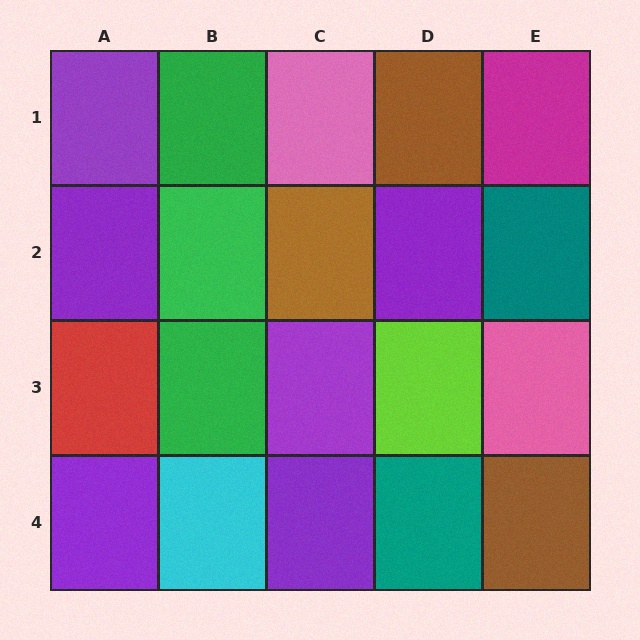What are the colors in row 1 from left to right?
Purple, green, pink, brown, magenta.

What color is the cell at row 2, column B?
Green.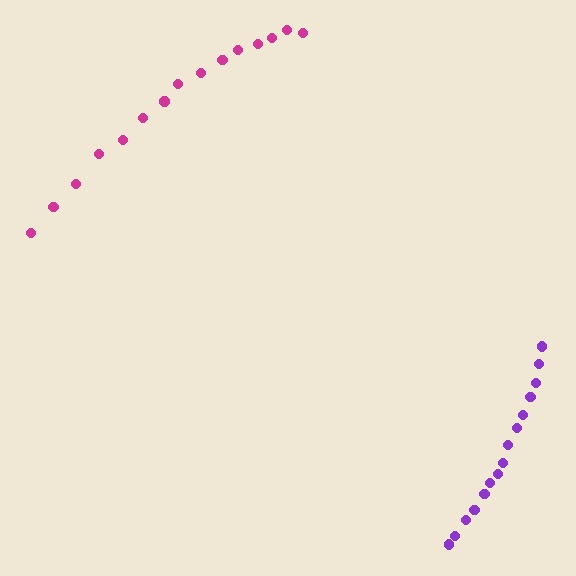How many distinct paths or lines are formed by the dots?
There are 2 distinct paths.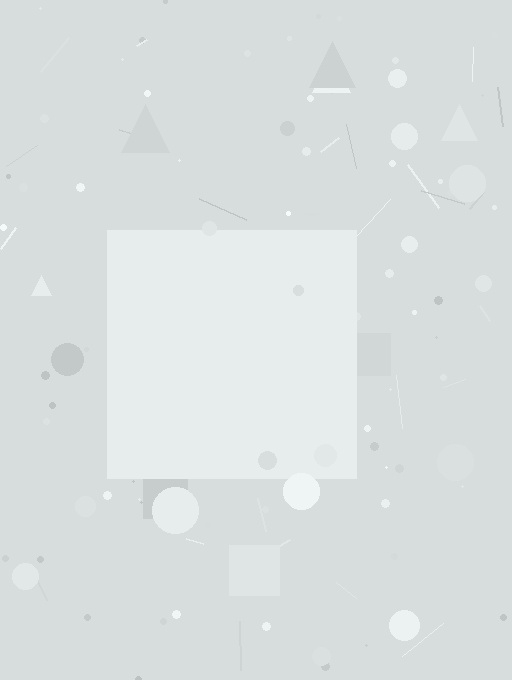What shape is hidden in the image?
A square is hidden in the image.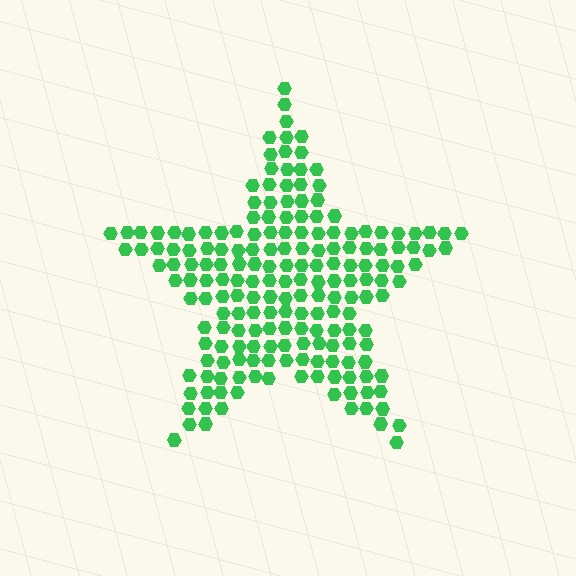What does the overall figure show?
The overall figure shows a star.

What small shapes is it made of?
It is made of small hexagons.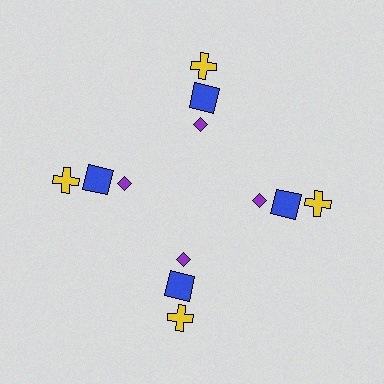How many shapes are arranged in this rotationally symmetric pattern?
There are 12 shapes, arranged in 4 groups of 3.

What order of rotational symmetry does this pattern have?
This pattern has 4-fold rotational symmetry.